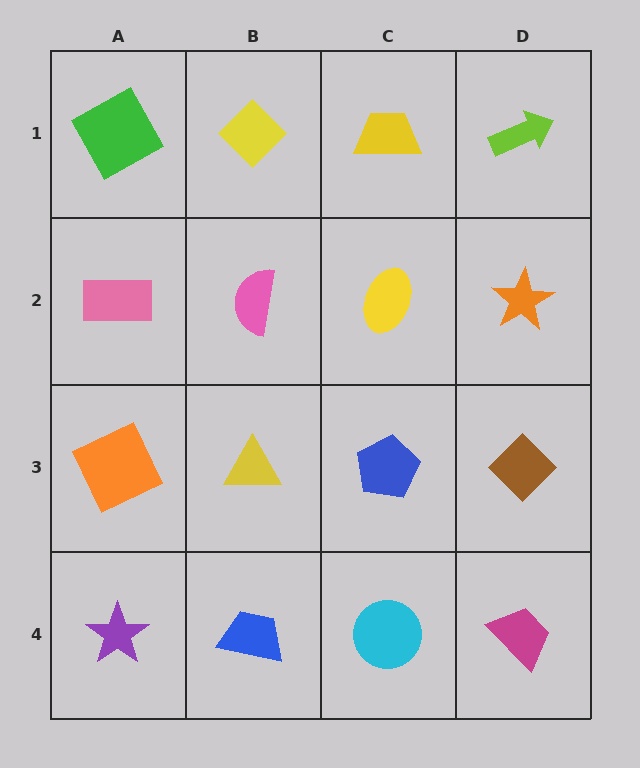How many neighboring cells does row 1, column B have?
3.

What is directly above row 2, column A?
A green square.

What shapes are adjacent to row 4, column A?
An orange square (row 3, column A), a blue trapezoid (row 4, column B).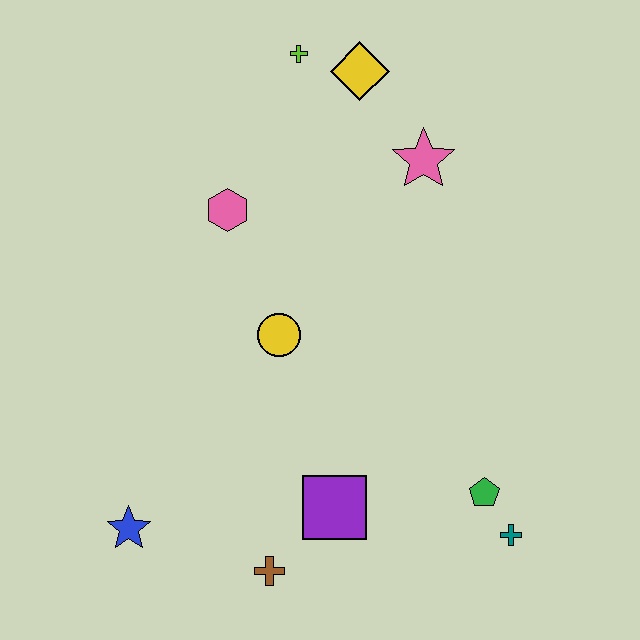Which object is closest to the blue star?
The brown cross is closest to the blue star.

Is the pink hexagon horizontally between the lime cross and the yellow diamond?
No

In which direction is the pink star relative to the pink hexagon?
The pink star is to the right of the pink hexagon.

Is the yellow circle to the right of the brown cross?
Yes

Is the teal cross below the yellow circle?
Yes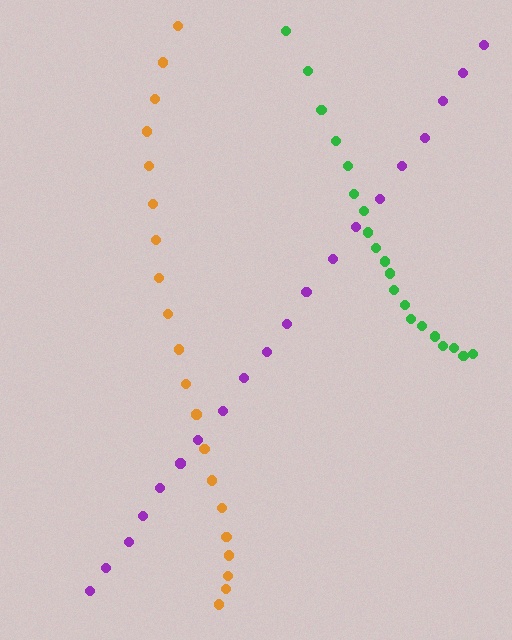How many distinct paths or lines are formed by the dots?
There are 3 distinct paths.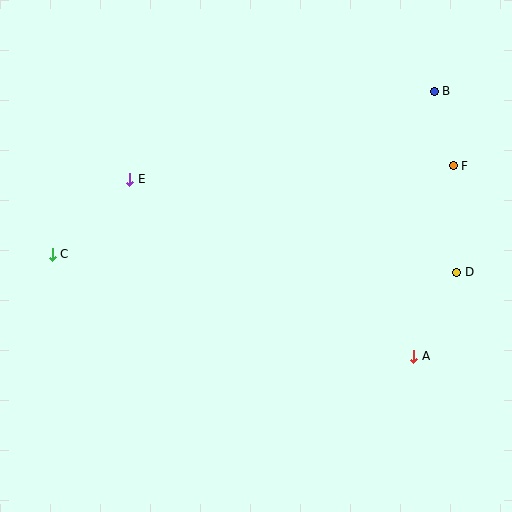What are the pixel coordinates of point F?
Point F is at (453, 166).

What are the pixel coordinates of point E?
Point E is at (130, 179).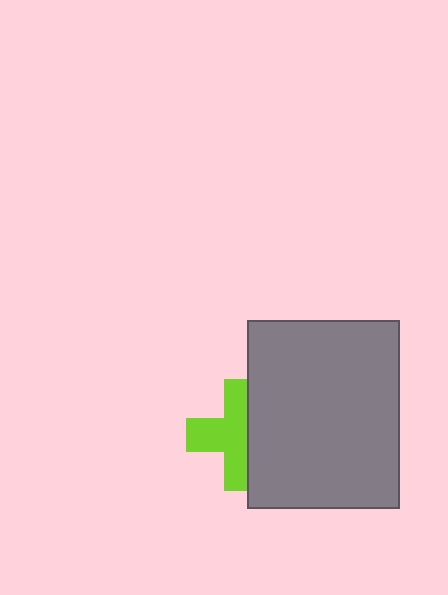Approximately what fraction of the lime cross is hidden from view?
Roughly 40% of the lime cross is hidden behind the gray rectangle.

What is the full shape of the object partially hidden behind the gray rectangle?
The partially hidden object is a lime cross.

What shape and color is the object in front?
The object in front is a gray rectangle.